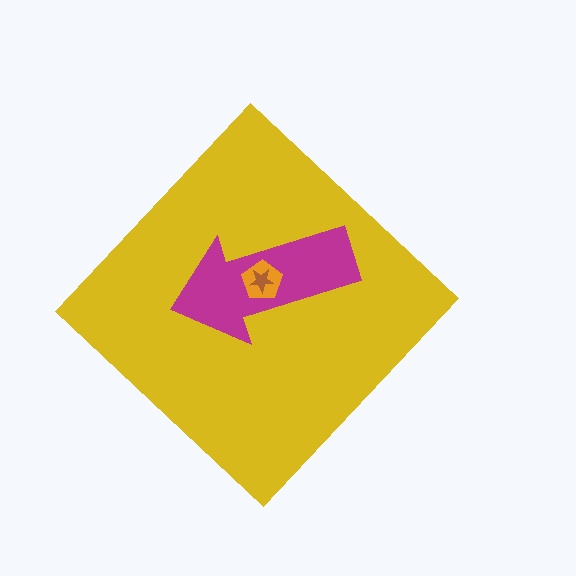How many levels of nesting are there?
4.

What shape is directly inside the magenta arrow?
The orange pentagon.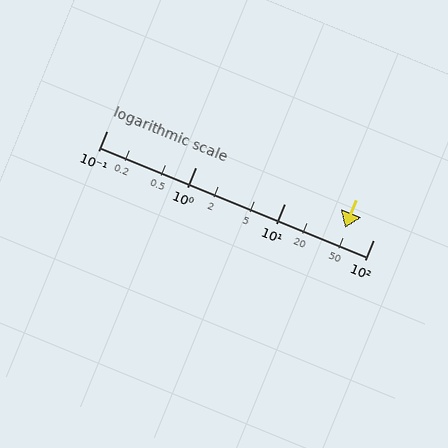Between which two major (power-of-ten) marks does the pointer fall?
The pointer is between 10 and 100.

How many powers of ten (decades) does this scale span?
The scale spans 3 decades, from 0.1 to 100.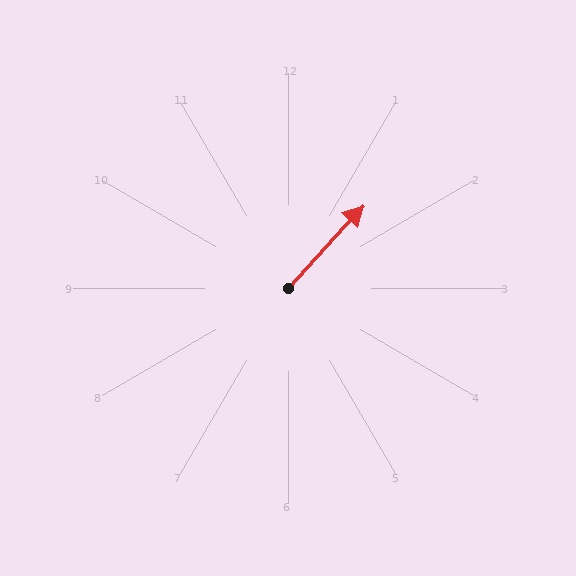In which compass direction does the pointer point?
Northeast.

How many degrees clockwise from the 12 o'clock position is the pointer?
Approximately 42 degrees.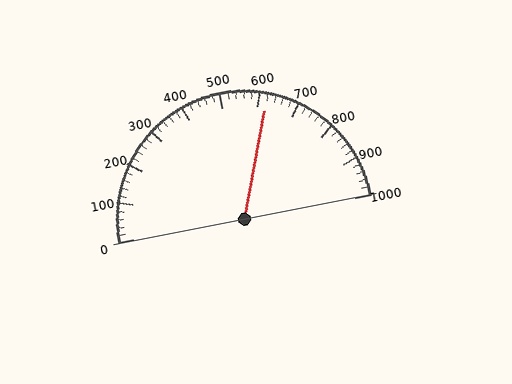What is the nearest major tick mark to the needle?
The nearest major tick mark is 600.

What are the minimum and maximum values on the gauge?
The gauge ranges from 0 to 1000.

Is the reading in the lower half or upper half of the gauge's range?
The reading is in the upper half of the range (0 to 1000).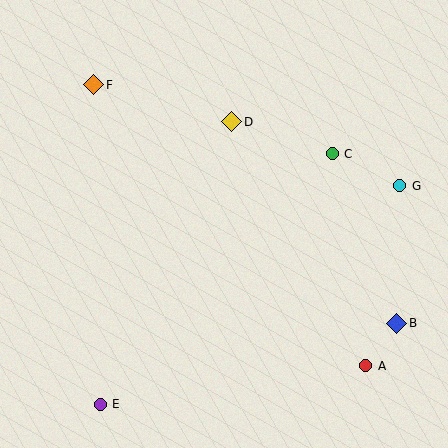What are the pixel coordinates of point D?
Point D is at (232, 122).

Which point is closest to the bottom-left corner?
Point E is closest to the bottom-left corner.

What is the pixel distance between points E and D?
The distance between E and D is 311 pixels.